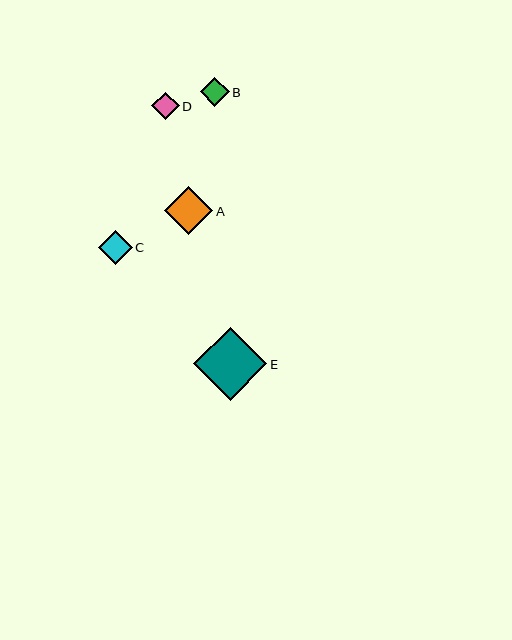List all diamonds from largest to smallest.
From largest to smallest: E, A, C, B, D.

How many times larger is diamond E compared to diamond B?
Diamond E is approximately 2.5 times the size of diamond B.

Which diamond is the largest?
Diamond E is the largest with a size of approximately 73 pixels.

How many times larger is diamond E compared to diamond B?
Diamond E is approximately 2.5 times the size of diamond B.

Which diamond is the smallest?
Diamond D is the smallest with a size of approximately 27 pixels.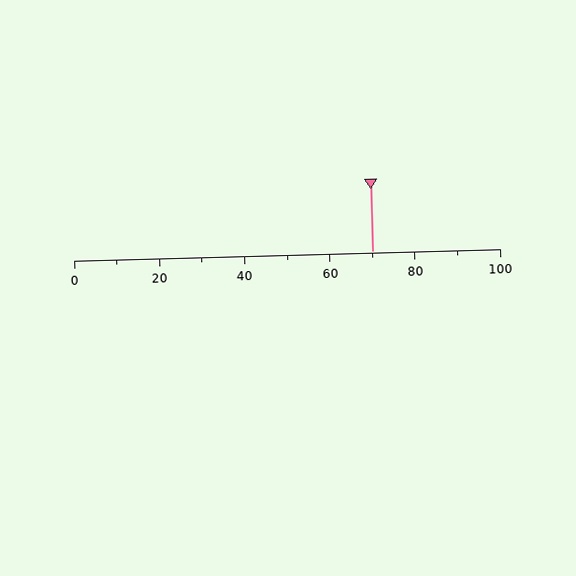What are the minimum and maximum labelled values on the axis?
The axis runs from 0 to 100.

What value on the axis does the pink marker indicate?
The marker indicates approximately 70.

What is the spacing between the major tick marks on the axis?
The major ticks are spaced 20 apart.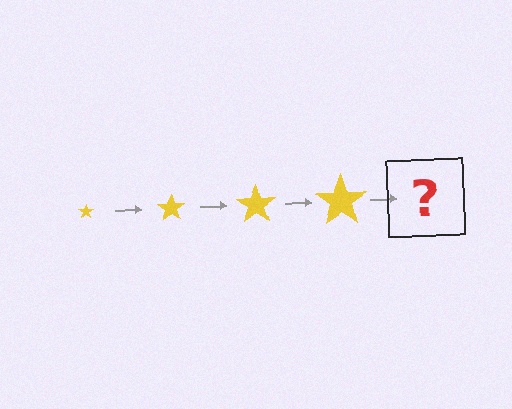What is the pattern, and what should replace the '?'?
The pattern is that the star gets progressively larger each step. The '?' should be a yellow star, larger than the previous one.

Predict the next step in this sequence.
The next step is a yellow star, larger than the previous one.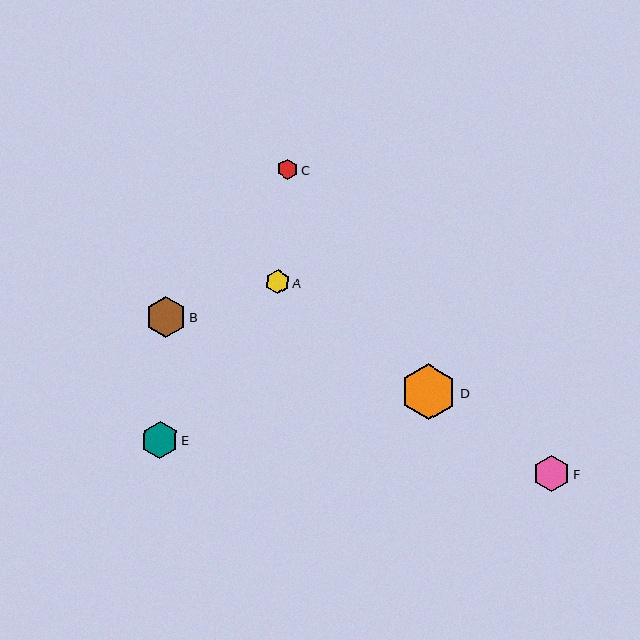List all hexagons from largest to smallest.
From largest to smallest: D, B, E, F, A, C.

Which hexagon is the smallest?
Hexagon C is the smallest with a size of approximately 20 pixels.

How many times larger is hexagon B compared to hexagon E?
Hexagon B is approximately 1.1 times the size of hexagon E.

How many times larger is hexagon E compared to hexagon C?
Hexagon E is approximately 1.8 times the size of hexagon C.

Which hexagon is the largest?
Hexagon D is the largest with a size of approximately 56 pixels.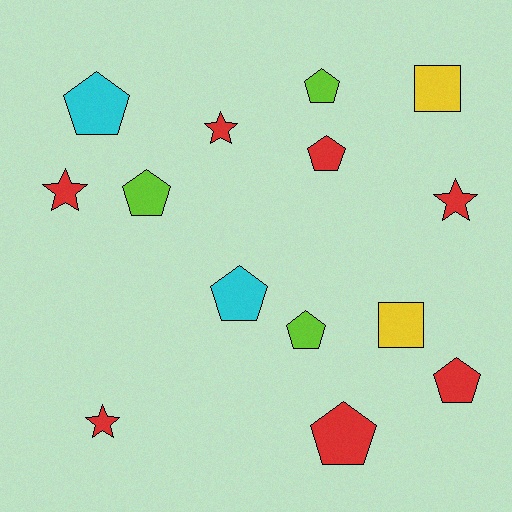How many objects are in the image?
There are 14 objects.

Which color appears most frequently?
Red, with 7 objects.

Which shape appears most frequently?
Pentagon, with 8 objects.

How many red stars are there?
There are 4 red stars.